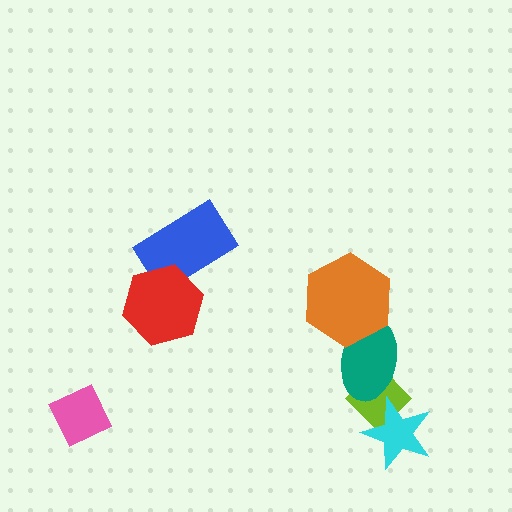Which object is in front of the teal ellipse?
The orange hexagon is in front of the teal ellipse.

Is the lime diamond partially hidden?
Yes, it is partially covered by another shape.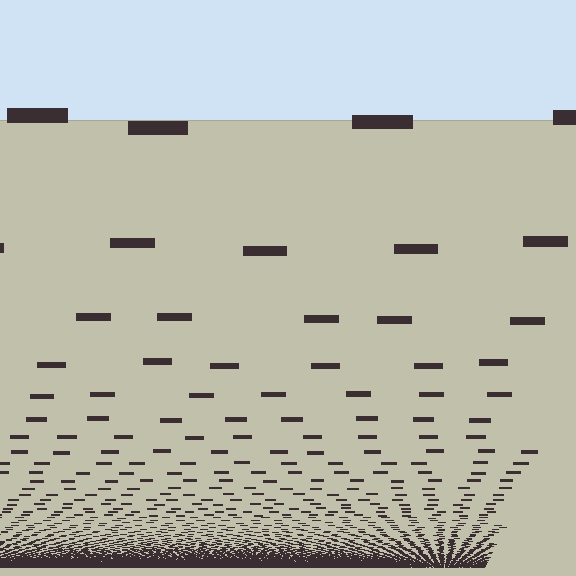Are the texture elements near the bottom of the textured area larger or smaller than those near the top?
Smaller. The gradient is inverted — elements near the bottom are smaller and denser.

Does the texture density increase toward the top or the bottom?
Density increases toward the bottom.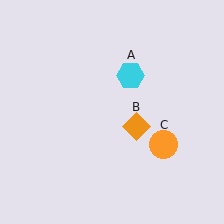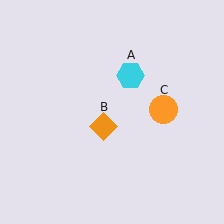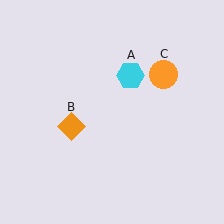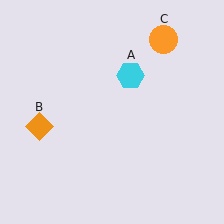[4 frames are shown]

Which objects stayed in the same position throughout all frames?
Cyan hexagon (object A) remained stationary.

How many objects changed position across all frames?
2 objects changed position: orange diamond (object B), orange circle (object C).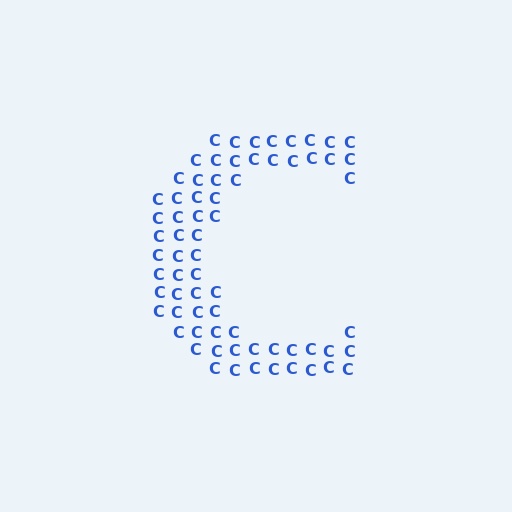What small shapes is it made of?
It is made of small letter C's.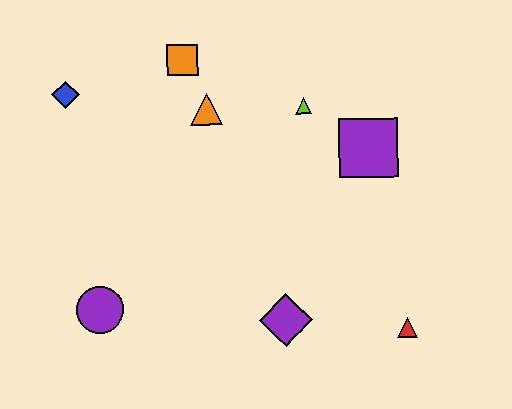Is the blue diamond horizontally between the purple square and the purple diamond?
No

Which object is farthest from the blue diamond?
The red triangle is farthest from the blue diamond.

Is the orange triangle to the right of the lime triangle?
No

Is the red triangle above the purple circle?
No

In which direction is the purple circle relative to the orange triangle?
The purple circle is below the orange triangle.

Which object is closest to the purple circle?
The purple diamond is closest to the purple circle.